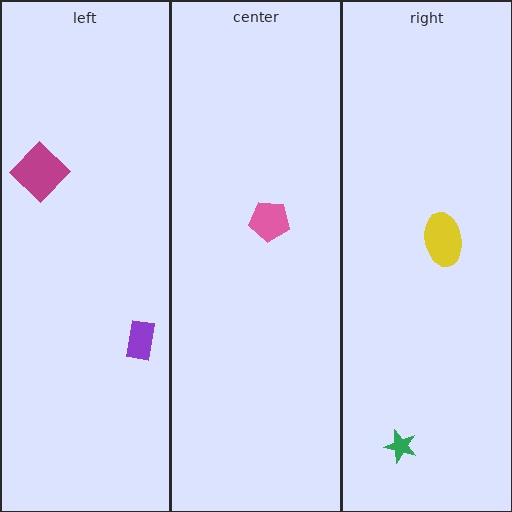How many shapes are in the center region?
1.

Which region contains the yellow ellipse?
The right region.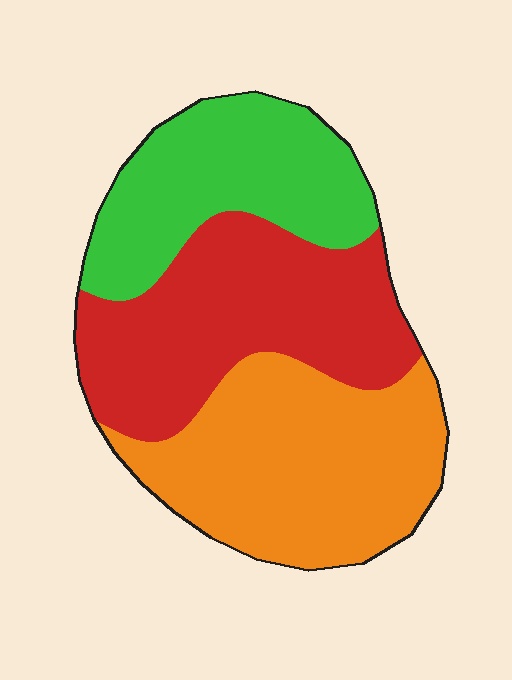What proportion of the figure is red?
Red takes up about three eighths (3/8) of the figure.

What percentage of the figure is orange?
Orange takes up between a quarter and a half of the figure.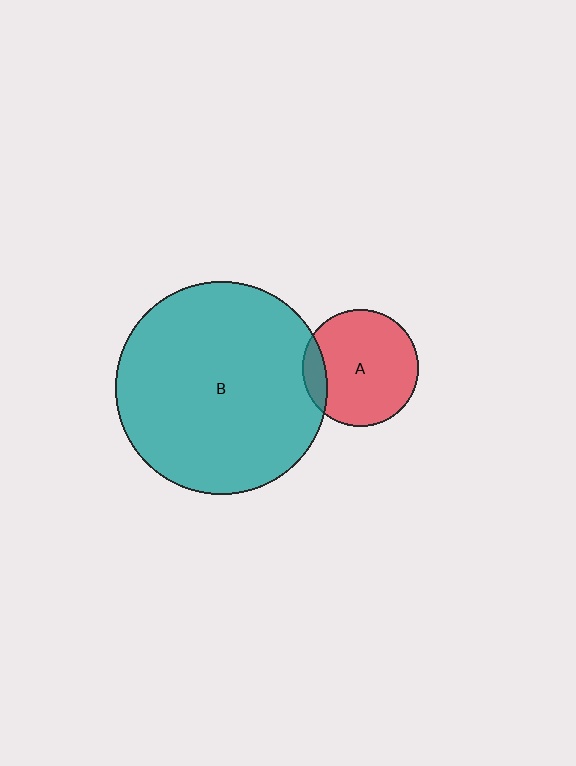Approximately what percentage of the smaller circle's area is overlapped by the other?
Approximately 10%.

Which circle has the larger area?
Circle B (teal).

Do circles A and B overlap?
Yes.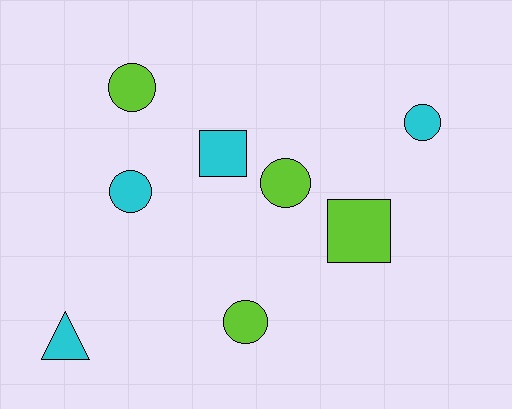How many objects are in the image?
There are 8 objects.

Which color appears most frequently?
Lime, with 4 objects.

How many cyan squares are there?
There is 1 cyan square.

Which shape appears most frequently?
Circle, with 5 objects.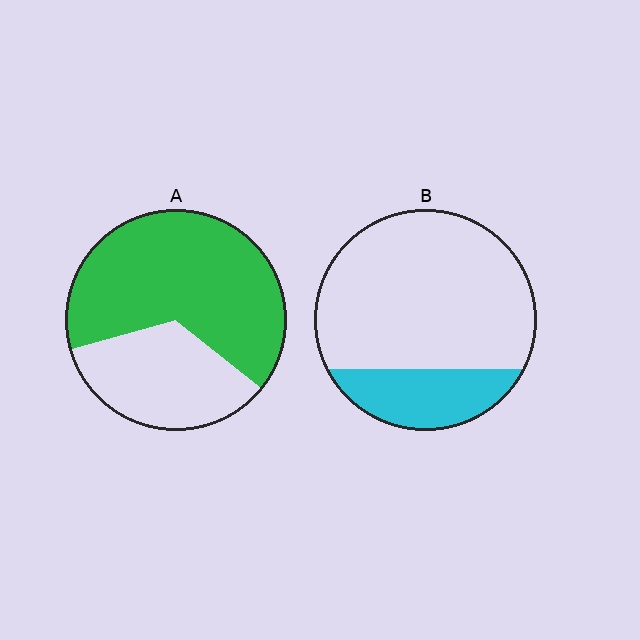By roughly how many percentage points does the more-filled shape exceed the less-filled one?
By roughly 40 percentage points (A over B).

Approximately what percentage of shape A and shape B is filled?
A is approximately 65% and B is approximately 25%.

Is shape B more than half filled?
No.